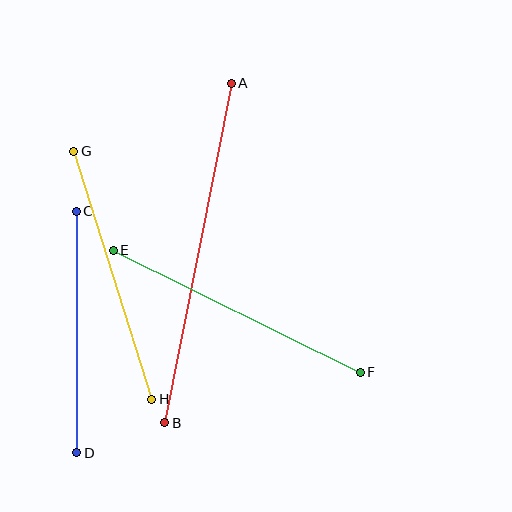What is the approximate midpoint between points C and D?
The midpoint is at approximately (77, 332) pixels.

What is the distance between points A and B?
The distance is approximately 346 pixels.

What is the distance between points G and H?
The distance is approximately 260 pixels.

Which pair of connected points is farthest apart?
Points A and B are farthest apart.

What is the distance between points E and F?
The distance is approximately 276 pixels.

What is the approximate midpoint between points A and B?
The midpoint is at approximately (198, 253) pixels.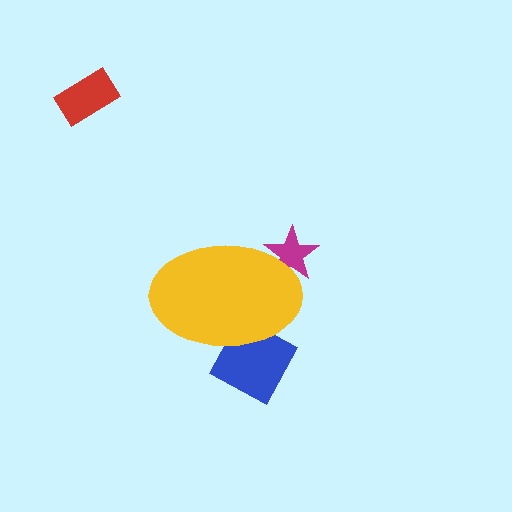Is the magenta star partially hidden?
Yes, the magenta star is partially hidden behind the yellow ellipse.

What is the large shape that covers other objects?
A yellow ellipse.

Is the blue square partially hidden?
Yes, the blue square is partially hidden behind the yellow ellipse.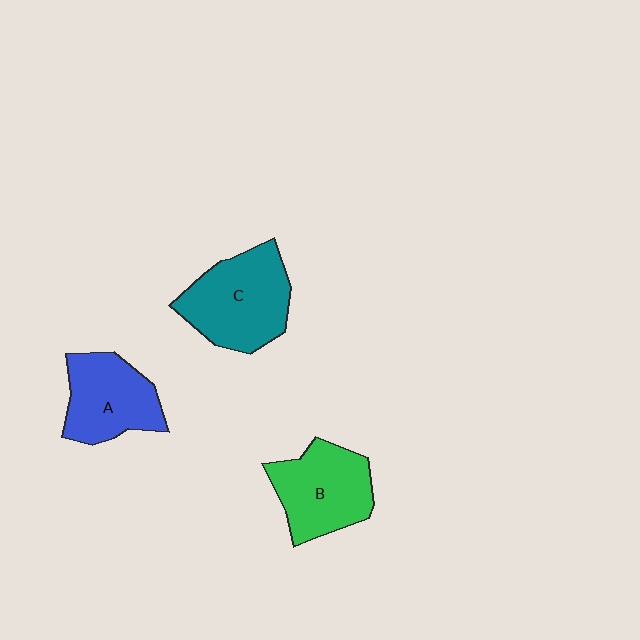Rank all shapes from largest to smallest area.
From largest to smallest: C (teal), B (green), A (blue).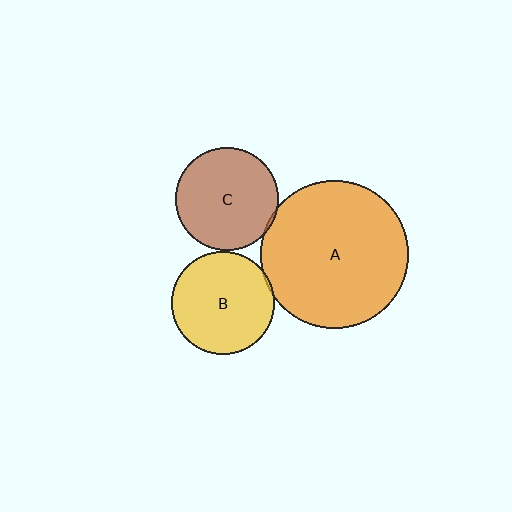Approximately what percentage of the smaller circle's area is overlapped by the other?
Approximately 5%.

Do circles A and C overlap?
Yes.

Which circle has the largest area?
Circle A (orange).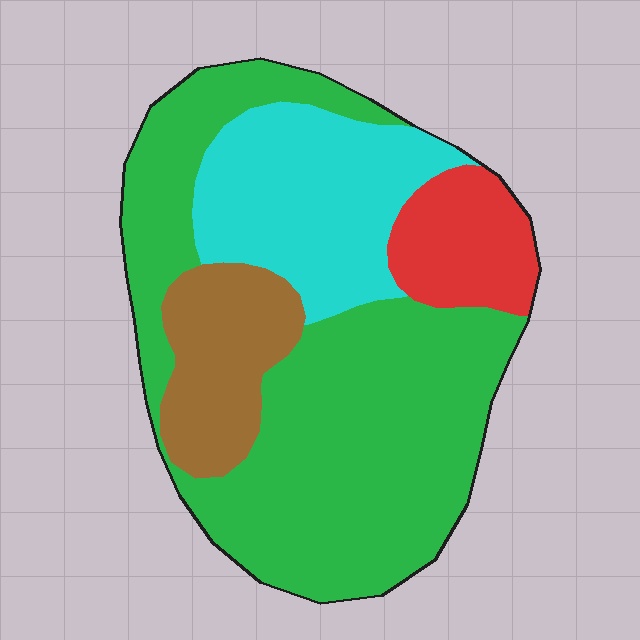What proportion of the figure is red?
Red covers about 10% of the figure.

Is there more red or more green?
Green.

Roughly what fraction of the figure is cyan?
Cyan covers 22% of the figure.